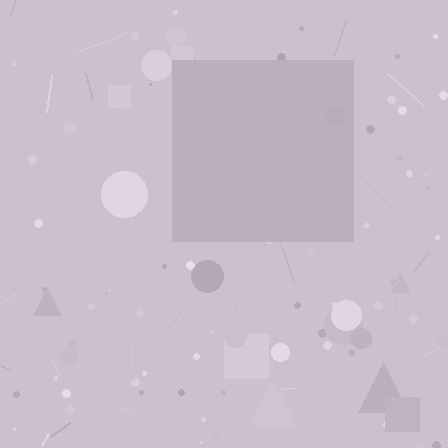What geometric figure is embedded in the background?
A square is embedded in the background.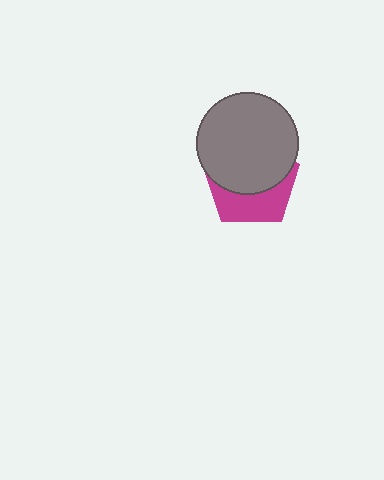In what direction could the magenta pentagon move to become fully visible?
The magenta pentagon could move down. That would shift it out from behind the gray circle entirely.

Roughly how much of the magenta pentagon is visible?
A small part of it is visible (roughly 40%).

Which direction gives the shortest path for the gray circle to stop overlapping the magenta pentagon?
Moving up gives the shortest separation.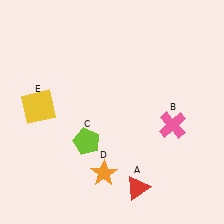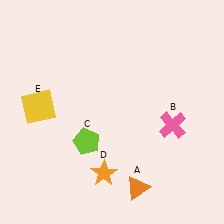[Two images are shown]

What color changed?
The triangle (A) changed from red in Image 1 to orange in Image 2.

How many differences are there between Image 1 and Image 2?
There is 1 difference between the two images.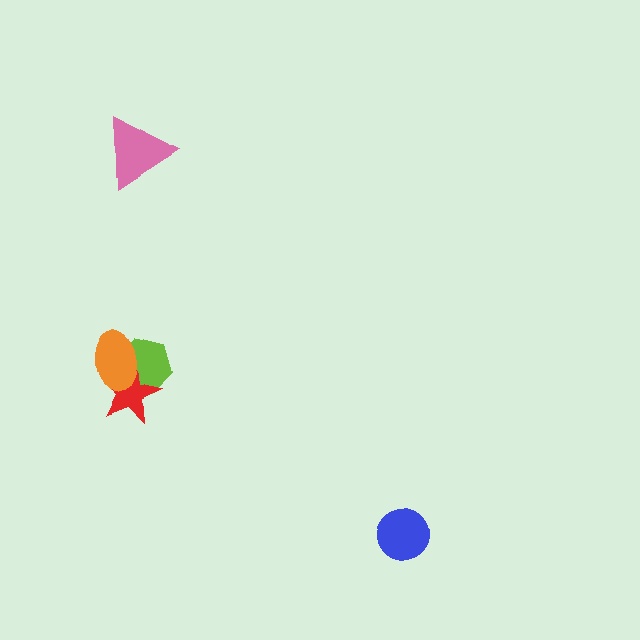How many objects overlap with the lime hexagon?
2 objects overlap with the lime hexagon.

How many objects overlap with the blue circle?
0 objects overlap with the blue circle.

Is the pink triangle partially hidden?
No, no other shape covers it.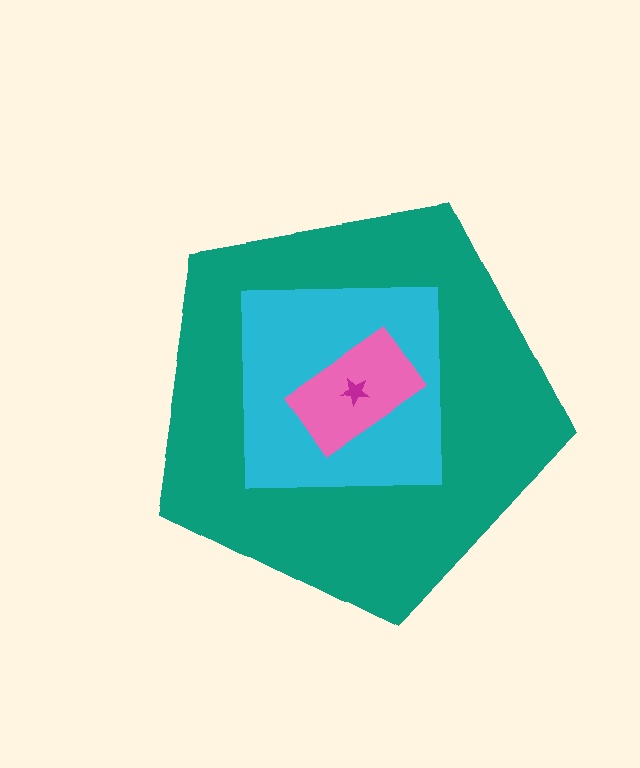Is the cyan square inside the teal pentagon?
Yes.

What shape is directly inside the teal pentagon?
The cyan square.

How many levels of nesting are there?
4.